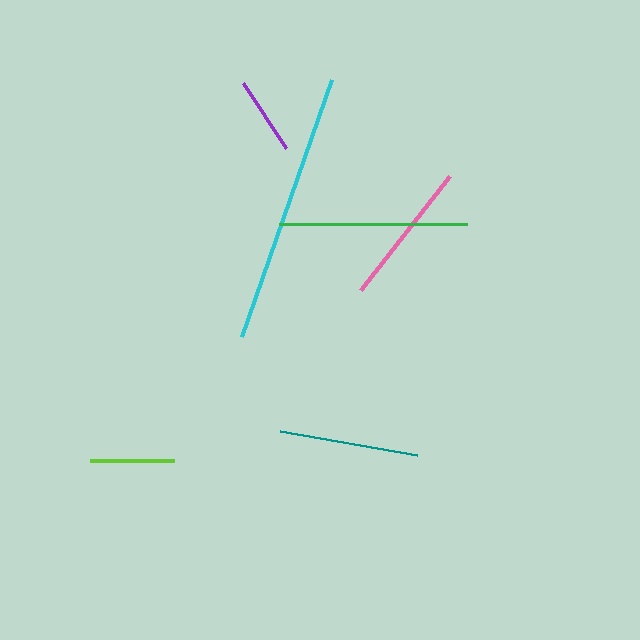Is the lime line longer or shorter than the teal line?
The teal line is longer than the lime line.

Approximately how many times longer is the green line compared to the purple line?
The green line is approximately 2.4 times the length of the purple line.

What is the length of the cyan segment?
The cyan segment is approximately 272 pixels long.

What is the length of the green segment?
The green segment is approximately 187 pixels long.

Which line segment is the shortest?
The purple line is the shortest at approximately 77 pixels.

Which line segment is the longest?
The cyan line is the longest at approximately 272 pixels.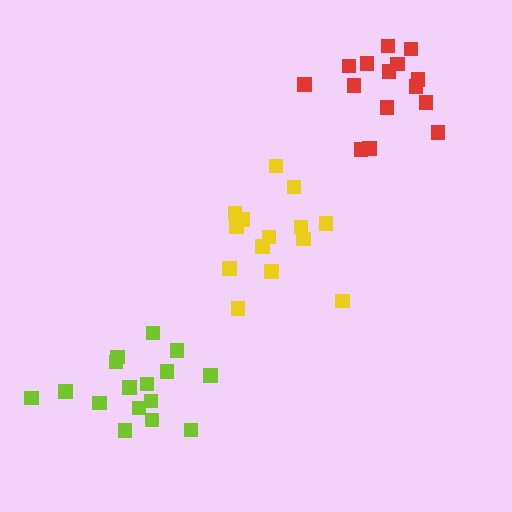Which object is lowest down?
The lime cluster is bottommost.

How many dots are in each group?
Group 1: 14 dots, Group 2: 15 dots, Group 3: 16 dots (45 total).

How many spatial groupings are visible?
There are 3 spatial groupings.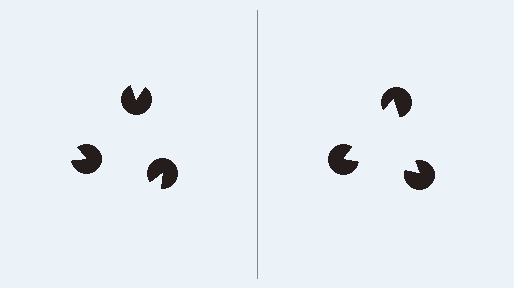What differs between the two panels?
The pac-man discs are positioned identically on both sides; only the wedge orientations differ. On the right they align to a triangle; on the left they are misaligned.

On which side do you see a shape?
An illusory triangle appears on the right side. On the left side the wedge cuts are rotated, so no coherent shape forms.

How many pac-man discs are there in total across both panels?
6 — 3 on each side.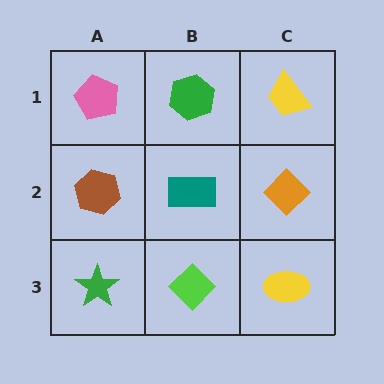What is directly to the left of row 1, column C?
A green hexagon.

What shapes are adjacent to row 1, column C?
An orange diamond (row 2, column C), a green hexagon (row 1, column B).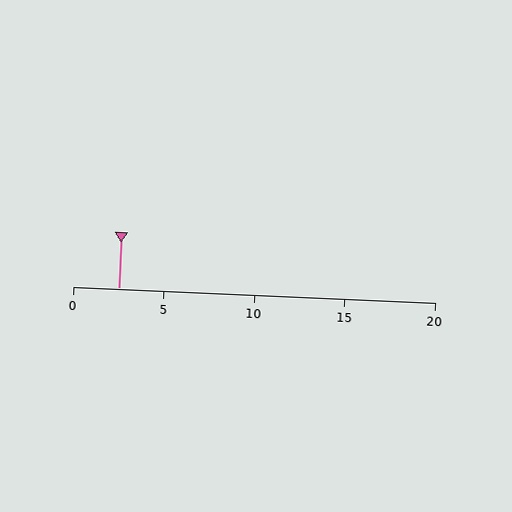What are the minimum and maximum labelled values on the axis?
The axis runs from 0 to 20.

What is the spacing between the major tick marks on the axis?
The major ticks are spaced 5 apart.